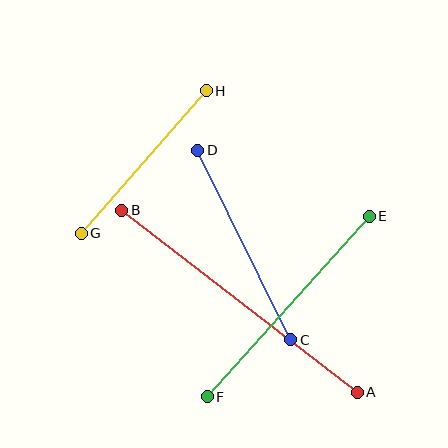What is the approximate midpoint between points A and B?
The midpoint is at approximately (240, 301) pixels.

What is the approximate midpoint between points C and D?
The midpoint is at approximately (244, 245) pixels.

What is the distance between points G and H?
The distance is approximately 190 pixels.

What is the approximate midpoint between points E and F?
The midpoint is at approximately (288, 307) pixels.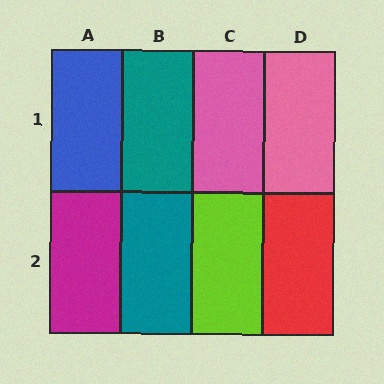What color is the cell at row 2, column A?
Magenta.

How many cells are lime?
1 cell is lime.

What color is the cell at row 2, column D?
Red.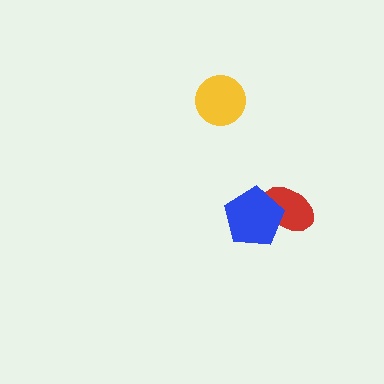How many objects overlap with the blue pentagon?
1 object overlaps with the blue pentagon.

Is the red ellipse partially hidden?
Yes, it is partially covered by another shape.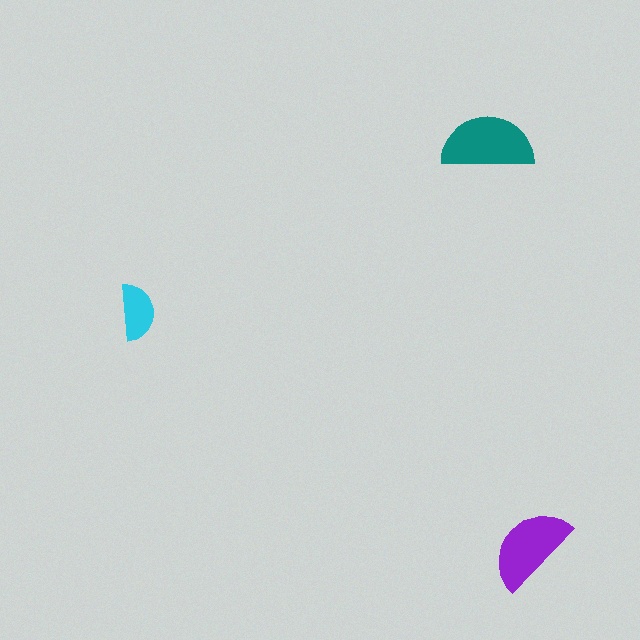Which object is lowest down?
The purple semicircle is bottommost.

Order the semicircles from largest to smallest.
the teal one, the purple one, the cyan one.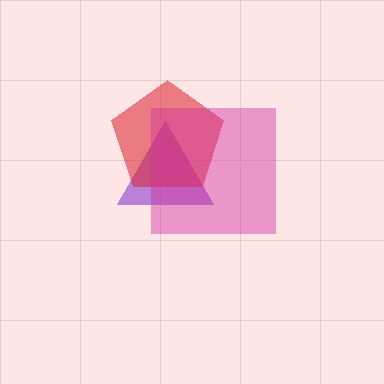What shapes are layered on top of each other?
The layered shapes are: a purple triangle, a red pentagon, a magenta square.